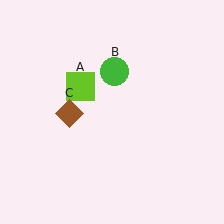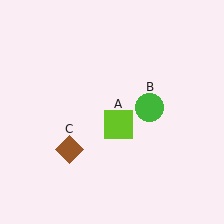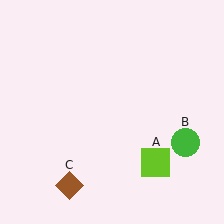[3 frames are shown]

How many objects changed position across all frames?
3 objects changed position: lime square (object A), green circle (object B), brown diamond (object C).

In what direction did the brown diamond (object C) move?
The brown diamond (object C) moved down.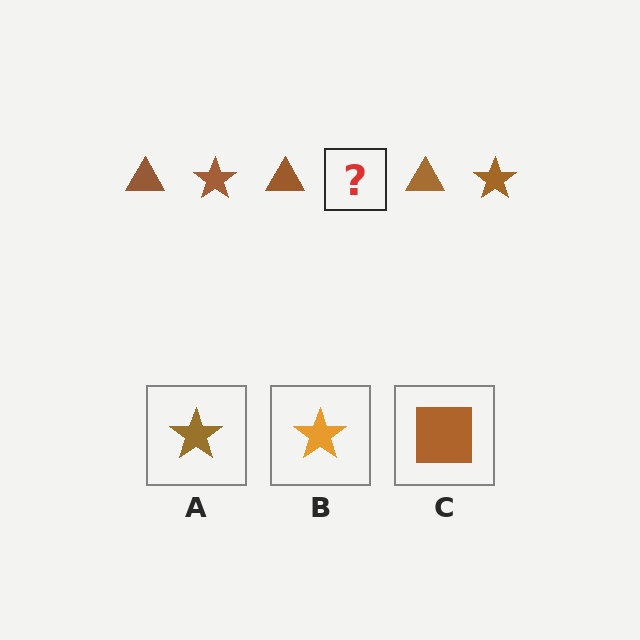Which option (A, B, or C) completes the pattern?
A.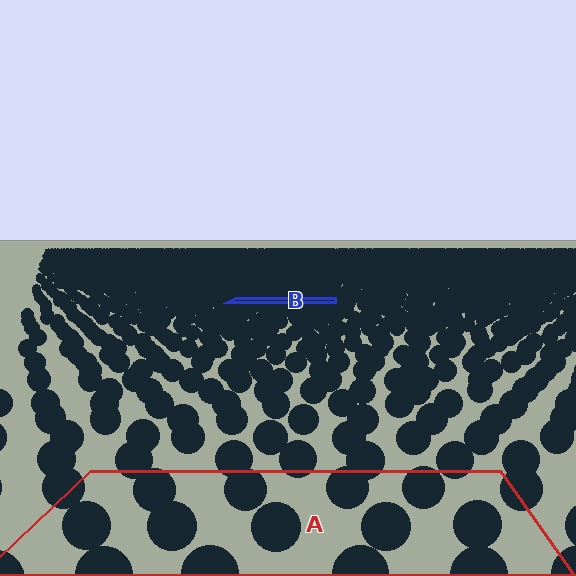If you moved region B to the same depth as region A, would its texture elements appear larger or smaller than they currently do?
They would appear larger. At a closer depth, the same texture elements are projected at a bigger on-screen size.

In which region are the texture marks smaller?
The texture marks are smaller in region B, because it is farther away.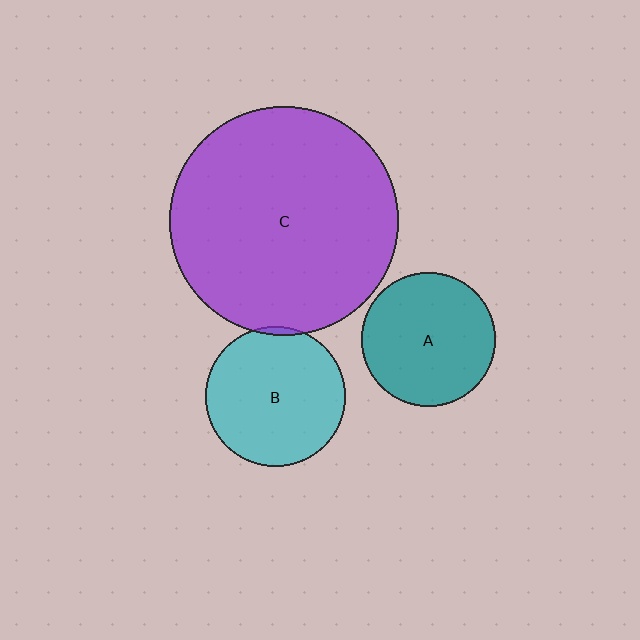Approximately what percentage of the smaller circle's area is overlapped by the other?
Approximately 5%.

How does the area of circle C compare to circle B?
Approximately 2.7 times.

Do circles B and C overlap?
Yes.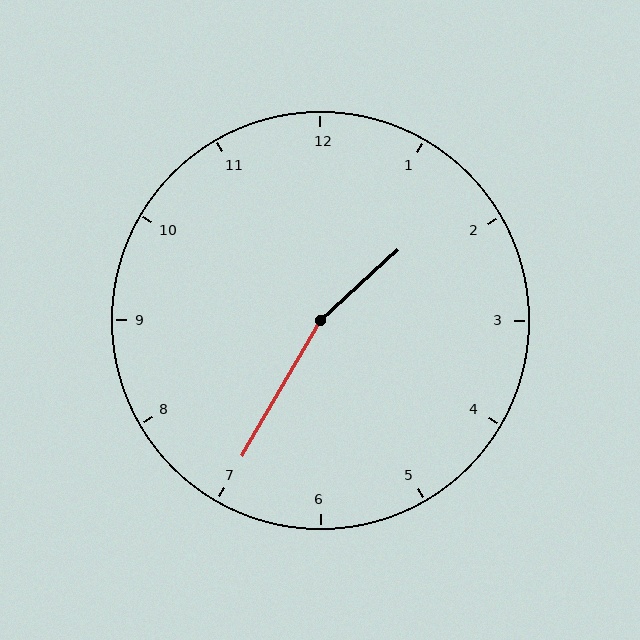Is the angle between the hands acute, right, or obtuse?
It is obtuse.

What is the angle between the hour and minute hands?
Approximately 162 degrees.